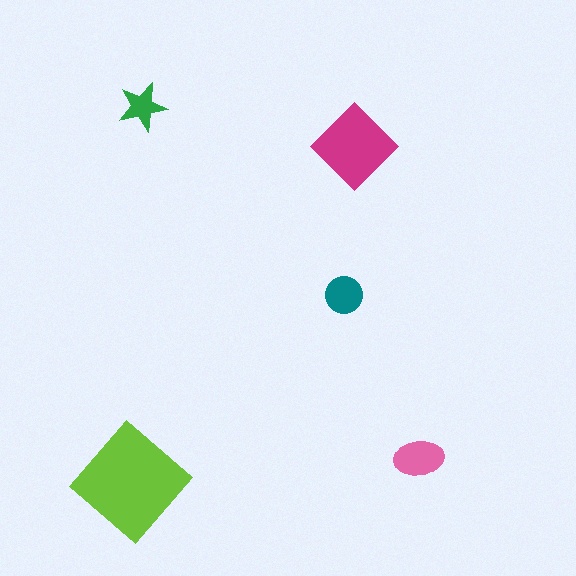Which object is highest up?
The green star is topmost.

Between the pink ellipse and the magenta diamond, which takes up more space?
The magenta diamond.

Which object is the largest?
The lime diamond.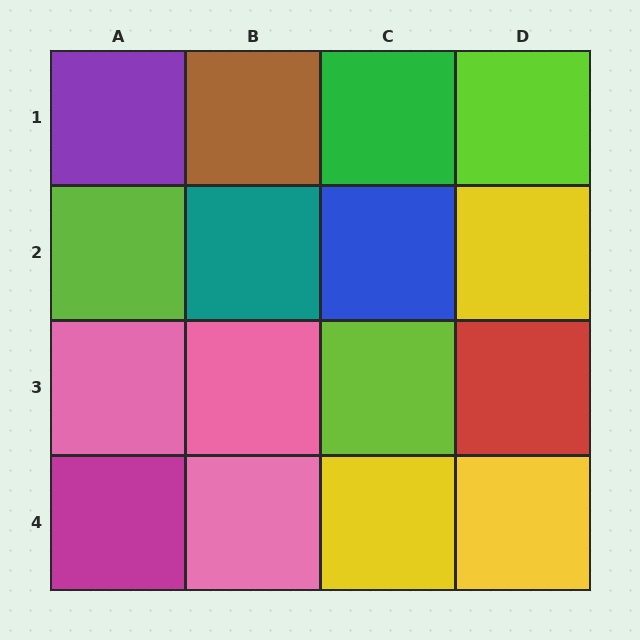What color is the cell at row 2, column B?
Teal.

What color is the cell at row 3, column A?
Pink.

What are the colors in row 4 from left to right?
Magenta, pink, yellow, yellow.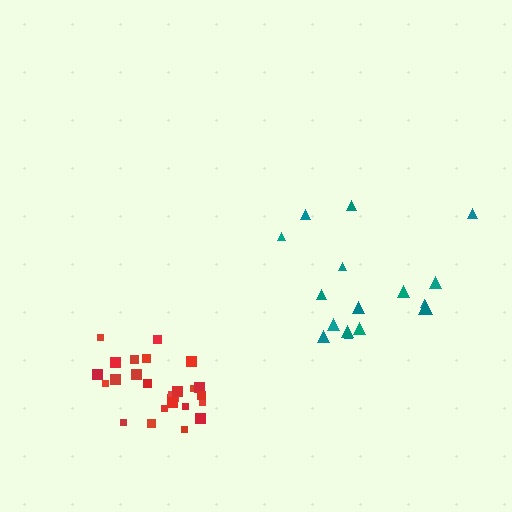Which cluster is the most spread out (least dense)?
Teal.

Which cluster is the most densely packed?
Red.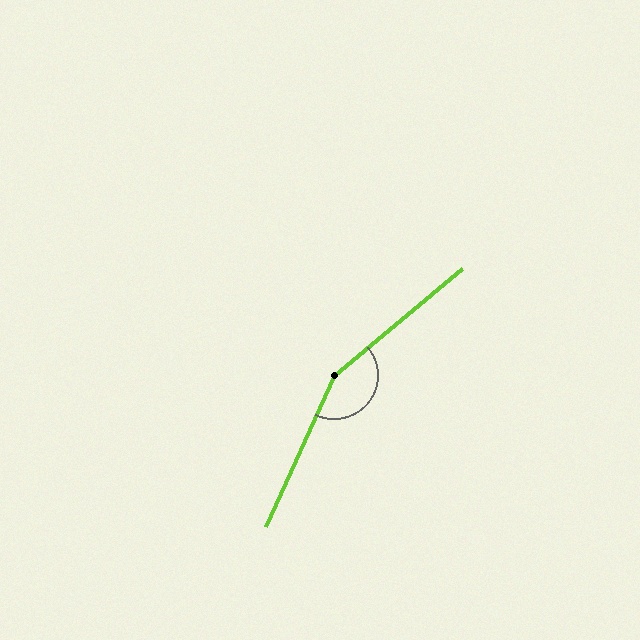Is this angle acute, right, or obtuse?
It is obtuse.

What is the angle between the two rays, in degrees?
Approximately 154 degrees.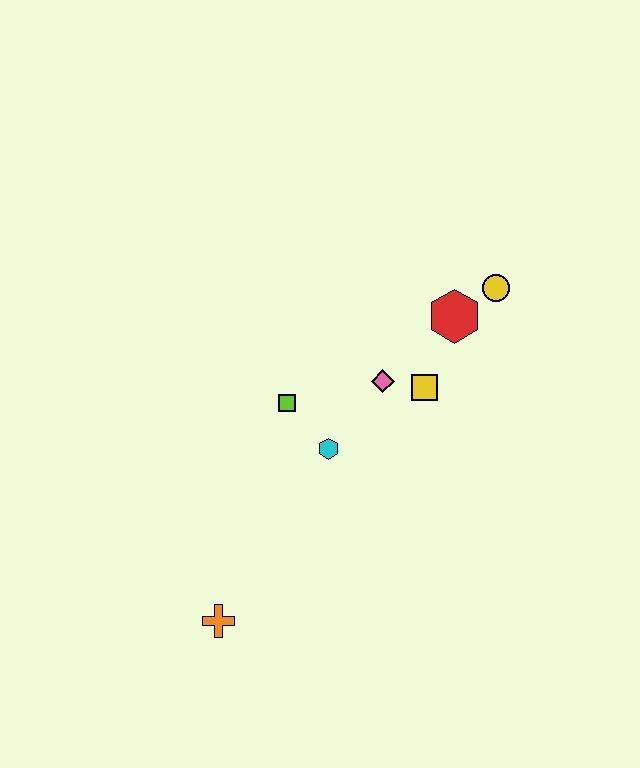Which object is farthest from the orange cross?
The yellow circle is farthest from the orange cross.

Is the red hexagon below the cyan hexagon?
No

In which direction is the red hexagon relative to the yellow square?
The red hexagon is above the yellow square.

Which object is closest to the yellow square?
The pink diamond is closest to the yellow square.